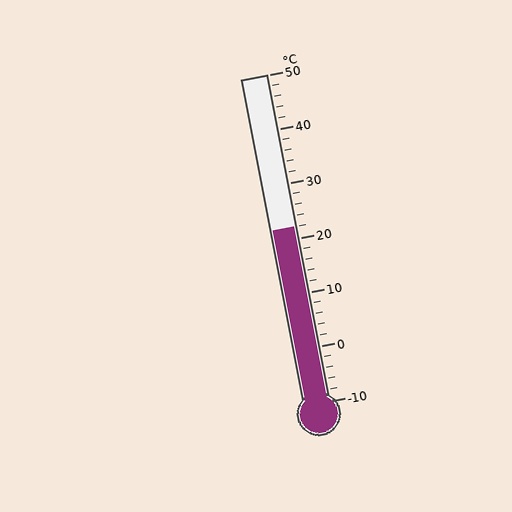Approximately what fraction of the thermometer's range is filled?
The thermometer is filled to approximately 55% of its range.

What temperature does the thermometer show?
The thermometer shows approximately 22°C.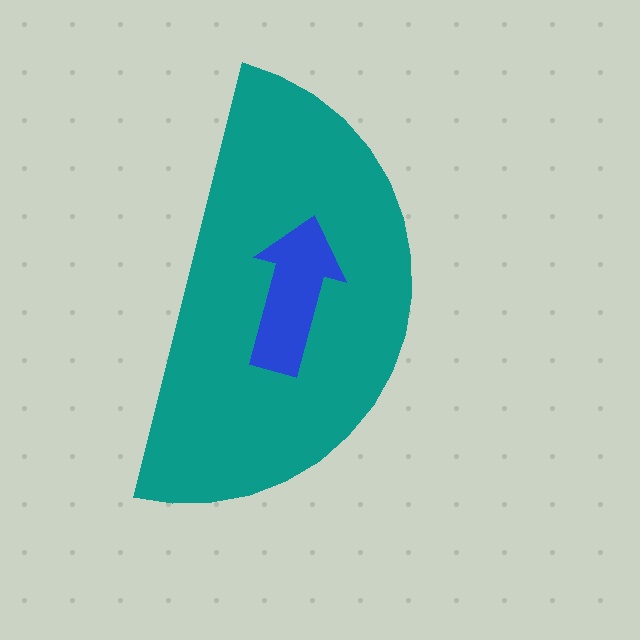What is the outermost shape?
The teal semicircle.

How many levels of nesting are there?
2.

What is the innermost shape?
The blue arrow.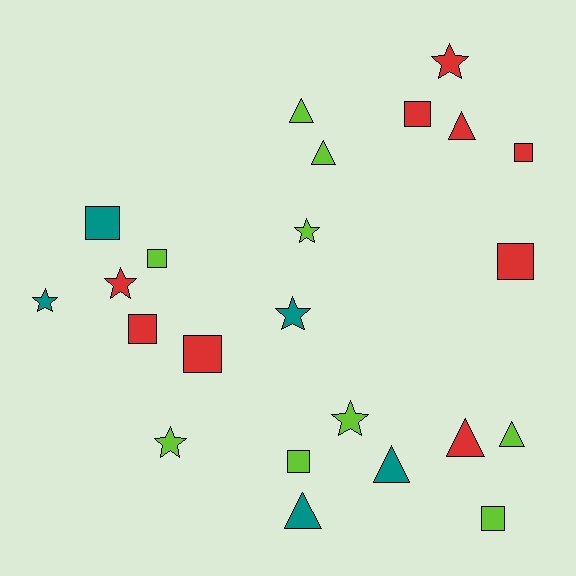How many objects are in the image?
There are 23 objects.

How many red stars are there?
There are 2 red stars.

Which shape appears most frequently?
Square, with 9 objects.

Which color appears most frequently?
Lime, with 9 objects.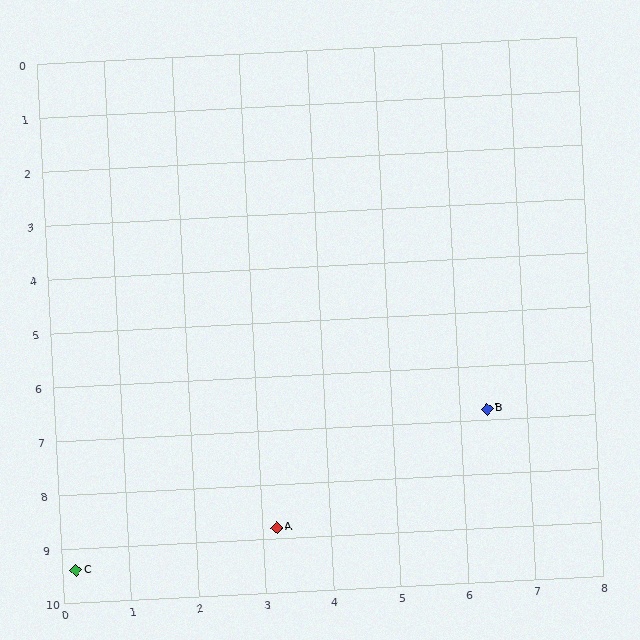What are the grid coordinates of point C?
Point C is at approximately (0.2, 9.4).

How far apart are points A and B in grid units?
Points A and B are about 3.8 grid units apart.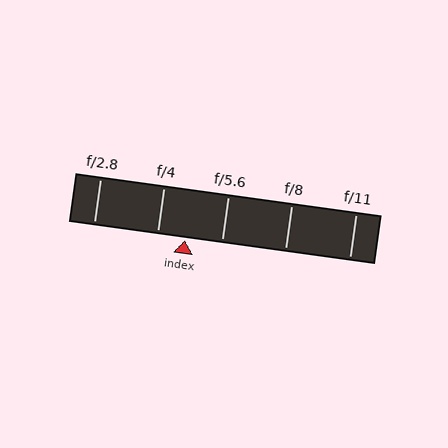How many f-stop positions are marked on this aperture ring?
There are 5 f-stop positions marked.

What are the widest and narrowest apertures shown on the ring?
The widest aperture shown is f/2.8 and the narrowest is f/11.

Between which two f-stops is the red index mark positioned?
The index mark is between f/4 and f/5.6.